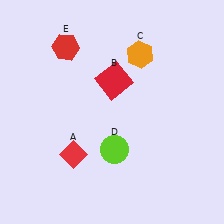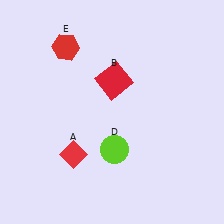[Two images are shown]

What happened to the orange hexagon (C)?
The orange hexagon (C) was removed in Image 2. It was in the top-right area of Image 1.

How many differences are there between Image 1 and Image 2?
There is 1 difference between the two images.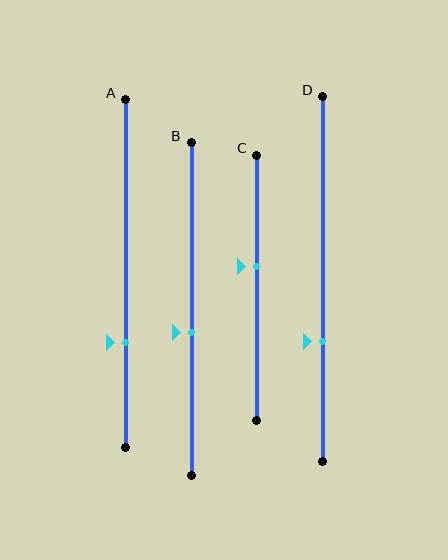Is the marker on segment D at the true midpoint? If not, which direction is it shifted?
No, the marker on segment D is shifted downward by about 17% of the segment length.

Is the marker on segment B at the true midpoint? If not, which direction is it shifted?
No, the marker on segment B is shifted downward by about 7% of the segment length.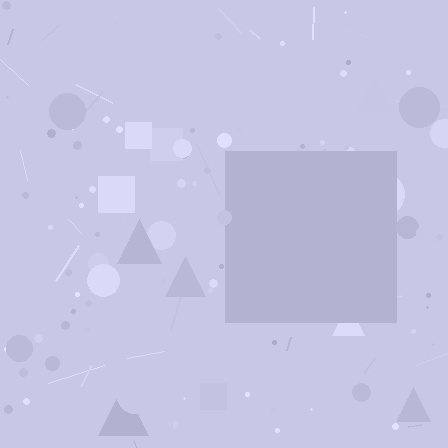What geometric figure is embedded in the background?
A square is embedded in the background.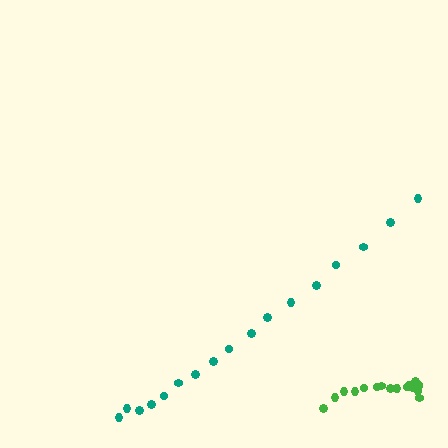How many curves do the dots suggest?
There are 2 distinct paths.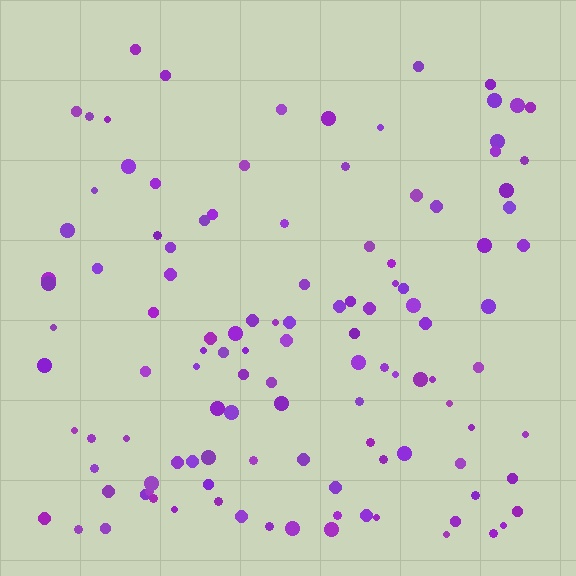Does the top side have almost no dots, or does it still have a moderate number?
Still a moderate number, just noticeably fewer than the bottom.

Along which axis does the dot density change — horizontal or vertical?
Vertical.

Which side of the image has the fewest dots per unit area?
The top.